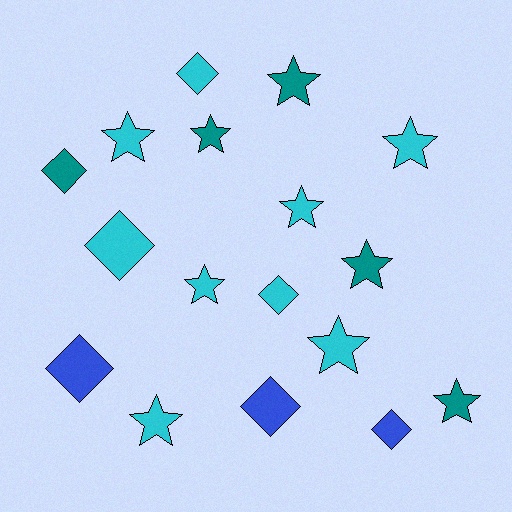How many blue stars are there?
There are no blue stars.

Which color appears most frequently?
Cyan, with 9 objects.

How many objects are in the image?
There are 17 objects.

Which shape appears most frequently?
Star, with 10 objects.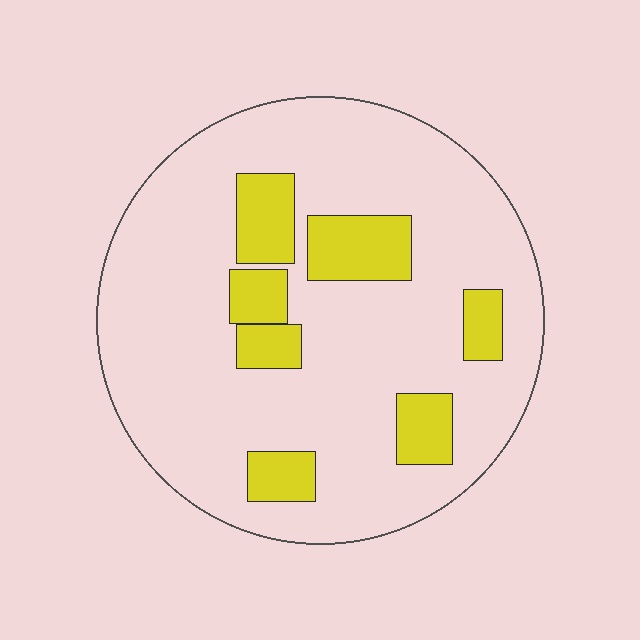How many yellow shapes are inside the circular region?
7.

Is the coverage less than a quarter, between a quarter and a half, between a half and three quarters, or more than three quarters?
Less than a quarter.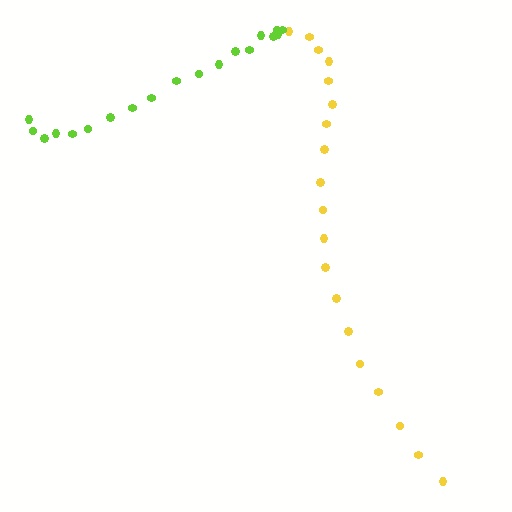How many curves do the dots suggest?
There are 2 distinct paths.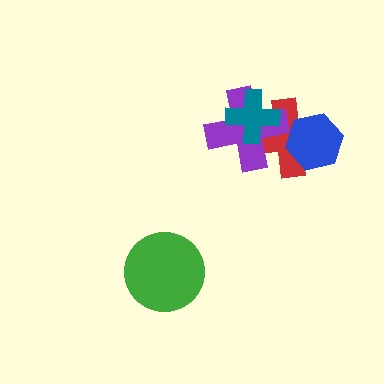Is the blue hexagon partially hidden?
No, no other shape covers it.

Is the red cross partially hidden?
Yes, it is partially covered by another shape.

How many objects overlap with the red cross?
3 objects overlap with the red cross.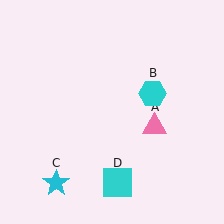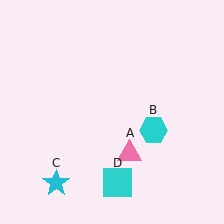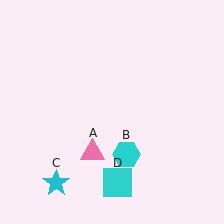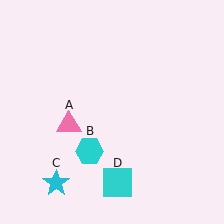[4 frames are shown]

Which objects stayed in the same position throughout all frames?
Cyan star (object C) and cyan square (object D) remained stationary.